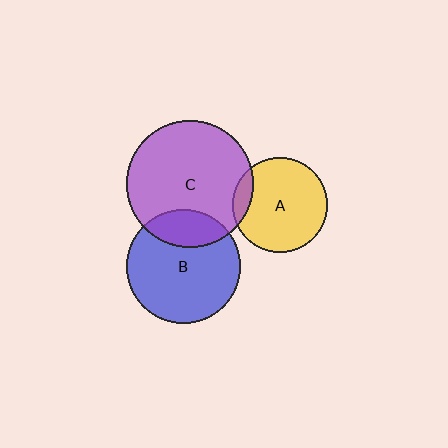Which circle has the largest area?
Circle C (purple).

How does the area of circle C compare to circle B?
Approximately 1.3 times.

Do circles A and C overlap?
Yes.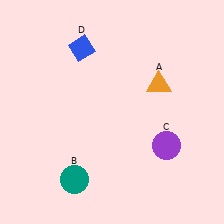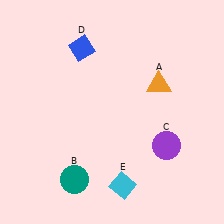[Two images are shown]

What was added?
A cyan diamond (E) was added in Image 2.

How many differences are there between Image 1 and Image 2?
There is 1 difference between the two images.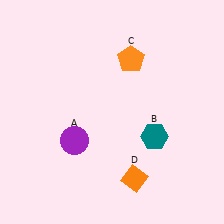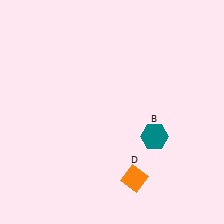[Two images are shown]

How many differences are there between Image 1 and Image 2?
There are 2 differences between the two images.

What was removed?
The purple circle (A), the orange pentagon (C) were removed in Image 2.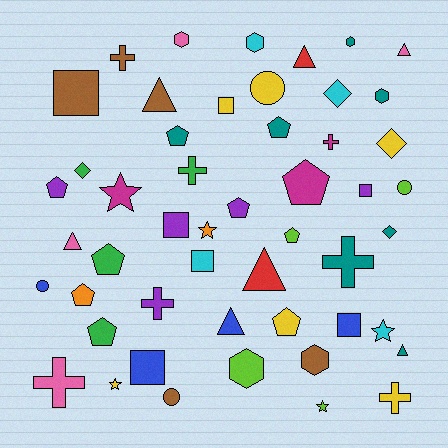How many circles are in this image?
There are 4 circles.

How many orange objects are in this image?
There are 2 orange objects.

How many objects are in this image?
There are 50 objects.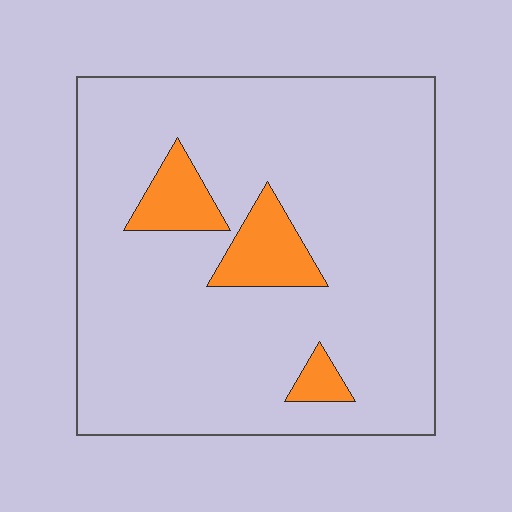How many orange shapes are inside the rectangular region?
3.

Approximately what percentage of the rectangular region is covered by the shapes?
Approximately 10%.